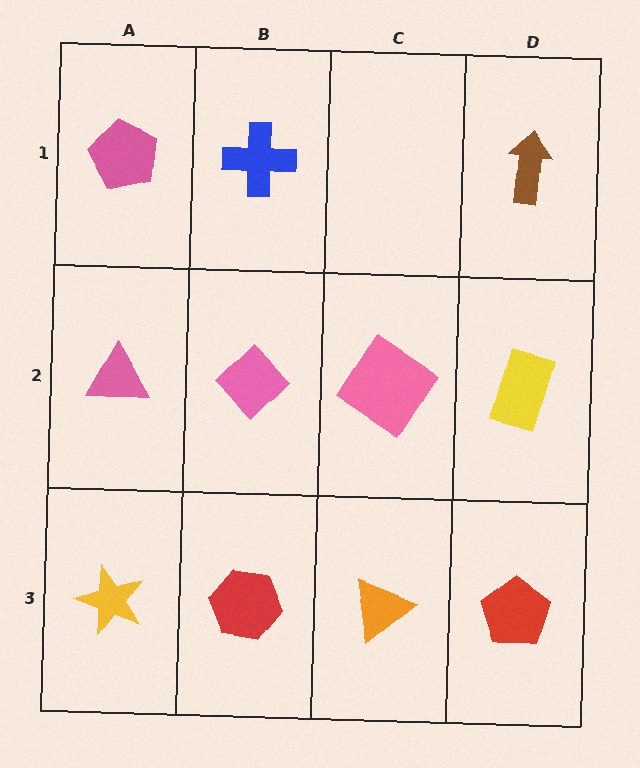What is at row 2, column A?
A pink triangle.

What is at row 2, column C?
A pink diamond.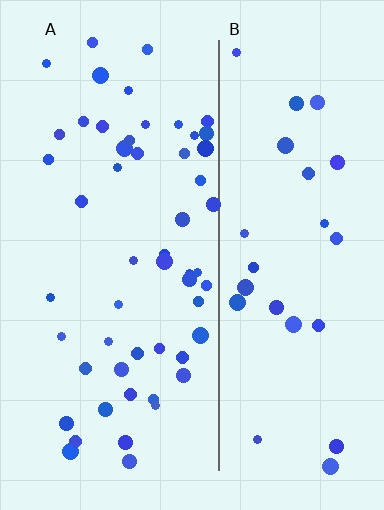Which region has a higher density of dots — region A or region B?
A (the left).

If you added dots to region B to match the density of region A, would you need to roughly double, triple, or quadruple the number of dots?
Approximately double.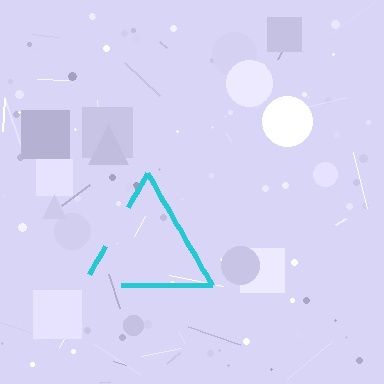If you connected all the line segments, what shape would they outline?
They would outline a triangle.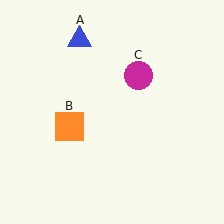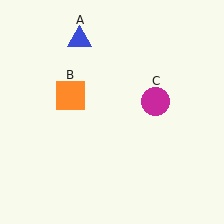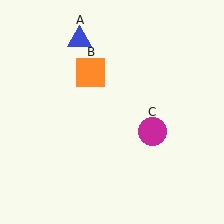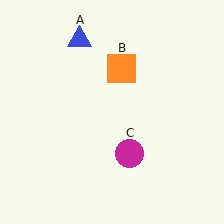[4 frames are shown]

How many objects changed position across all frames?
2 objects changed position: orange square (object B), magenta circle (object C).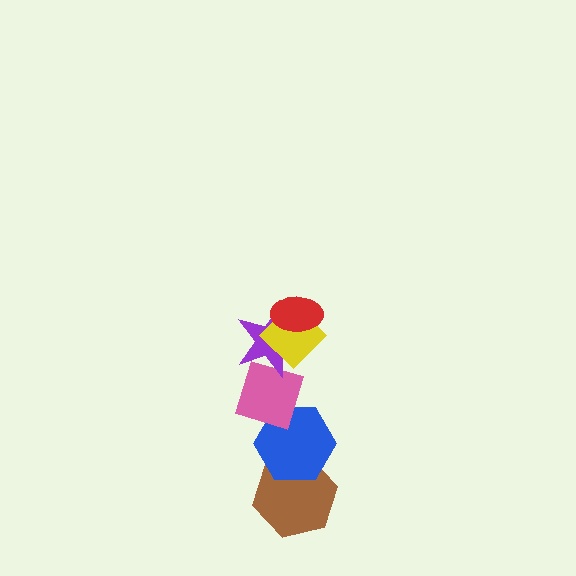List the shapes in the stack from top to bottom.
From top to bottom: the red ellipse, the yellow diamond, the purple star, the pink diamond, the blue hexagon, the brown hexagon.